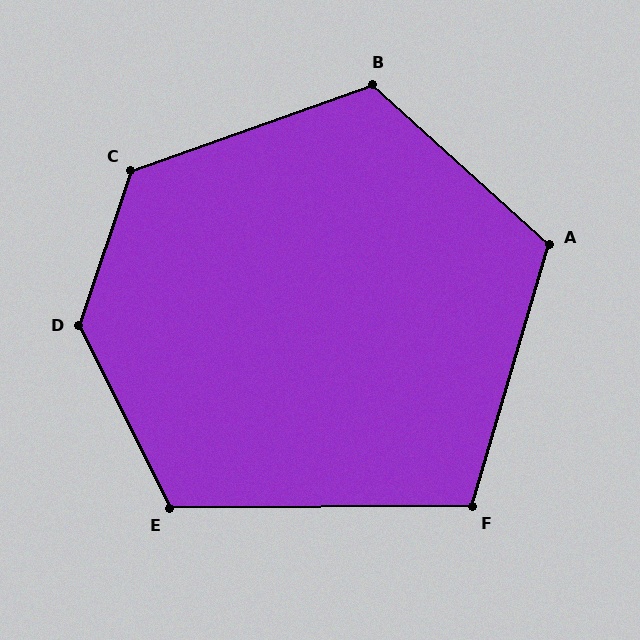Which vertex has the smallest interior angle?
F, at approximately 107 degrees.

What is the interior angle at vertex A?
Approximately 116 degrees (obtuse).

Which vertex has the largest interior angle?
D, at approximately 135 degrees.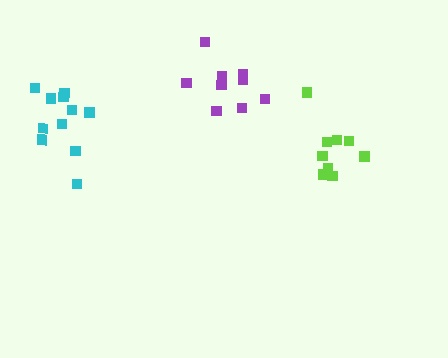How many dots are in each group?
Group 1: 9 dots, Group 2: 9 dots, Group 3: 11 dots (29 total).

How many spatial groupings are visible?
There are 3 spatial groupings.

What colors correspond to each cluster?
The clusters are colored: lime, purple, cyan.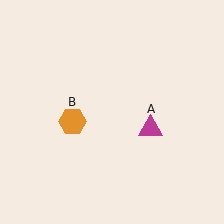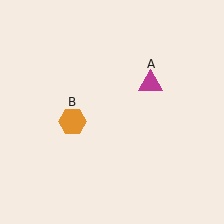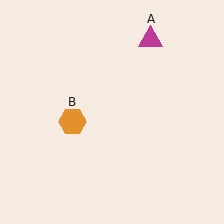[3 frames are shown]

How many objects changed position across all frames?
1 object changed position: magenta triangle (object A).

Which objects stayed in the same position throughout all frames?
Orange hexagon (object B) remained stationary.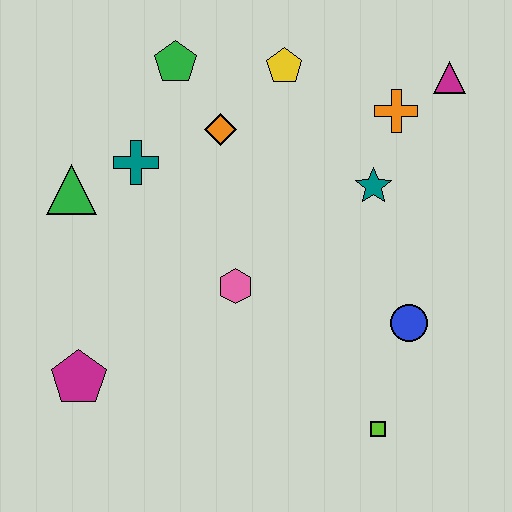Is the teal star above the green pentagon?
No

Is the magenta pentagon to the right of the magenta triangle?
No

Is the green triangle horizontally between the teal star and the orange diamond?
No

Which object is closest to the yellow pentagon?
The orange diamond is closest to the yellow pentagon.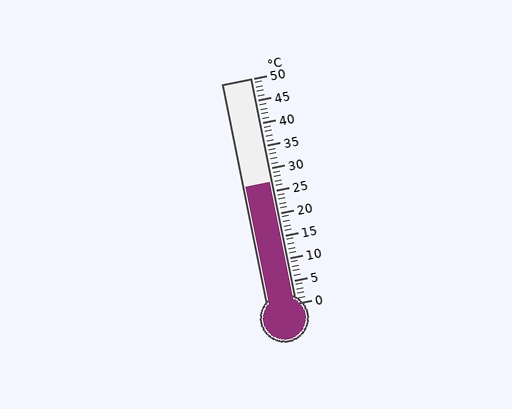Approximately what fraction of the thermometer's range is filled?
The thermometer is filled to approximately 55% of its range.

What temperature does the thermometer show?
The thermometer shows approximately 27°C.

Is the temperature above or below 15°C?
The temperature is above 15°C.